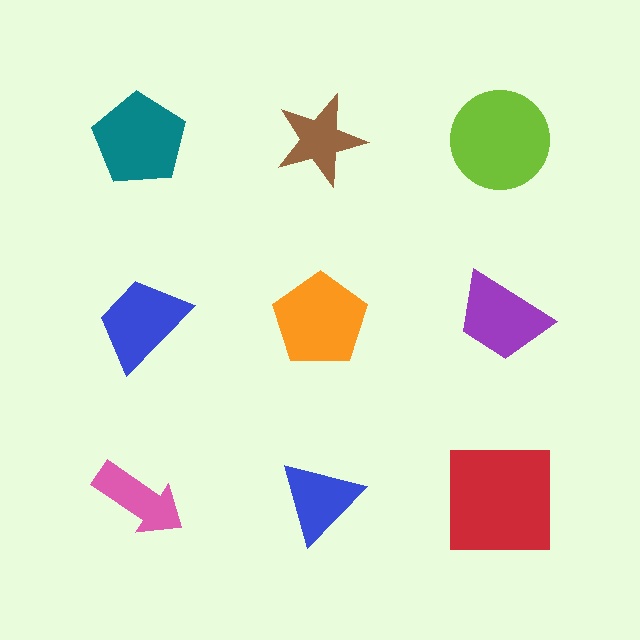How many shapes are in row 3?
3 shapes.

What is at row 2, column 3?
A purple trapezoid.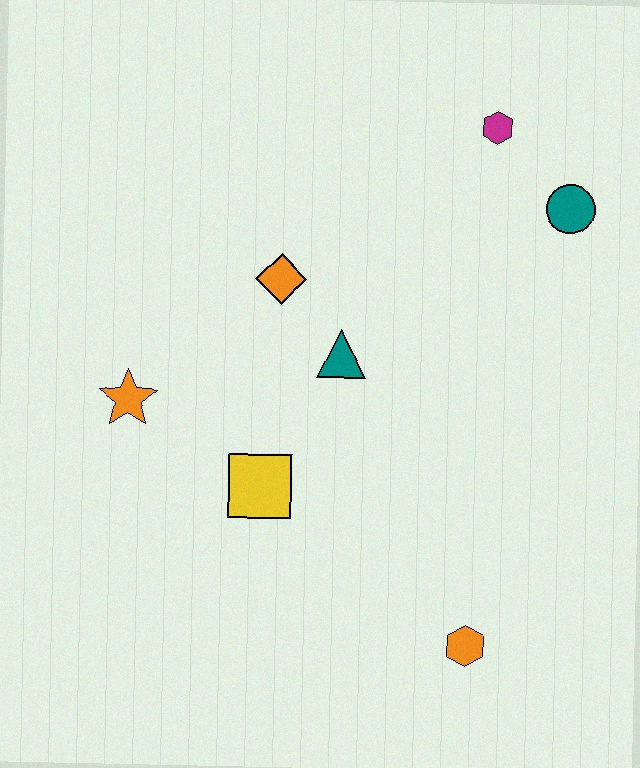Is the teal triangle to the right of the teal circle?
No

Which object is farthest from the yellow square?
The magenta hexagon is farthest from the yellow square.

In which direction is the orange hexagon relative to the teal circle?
The orange hexagon is below the teal circle.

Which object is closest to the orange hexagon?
The yellow square is closest to the orange hexagon.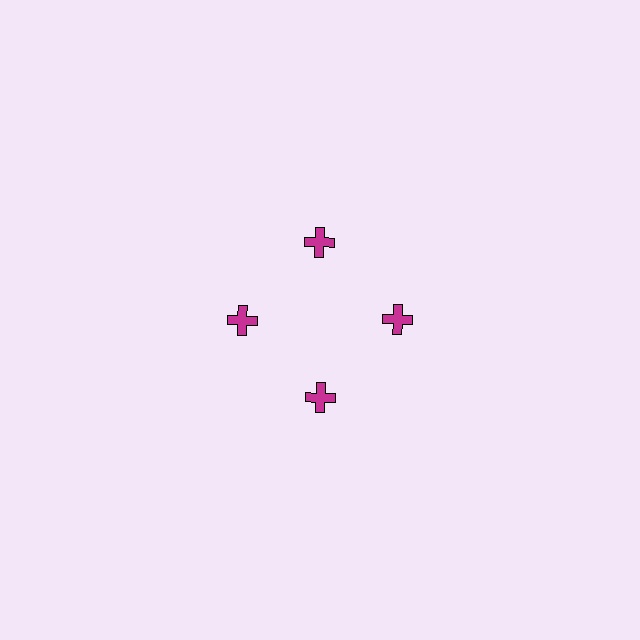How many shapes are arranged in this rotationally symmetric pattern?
There are 4 shapes, arranged in 4 groups of 1.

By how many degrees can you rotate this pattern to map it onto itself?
The pattern maps onto itself every 90 degrees of rotation.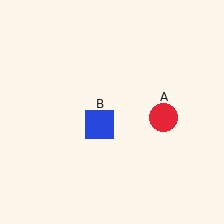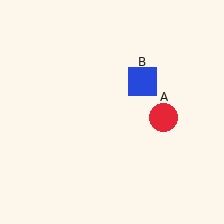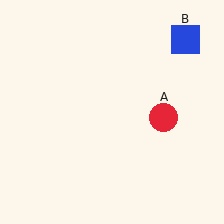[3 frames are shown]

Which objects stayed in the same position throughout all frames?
Red circle (object A) remained stationary.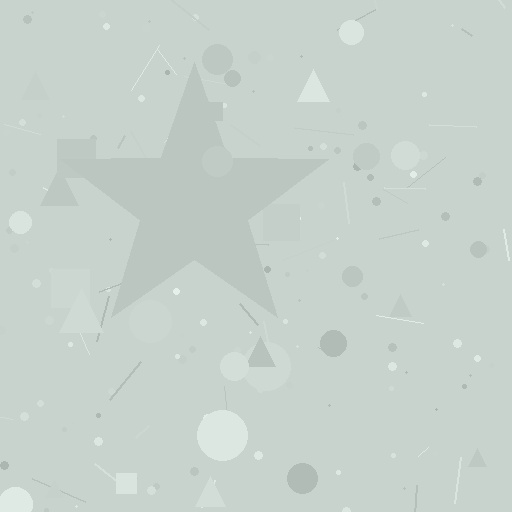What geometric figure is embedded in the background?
A star is embedded in the background.